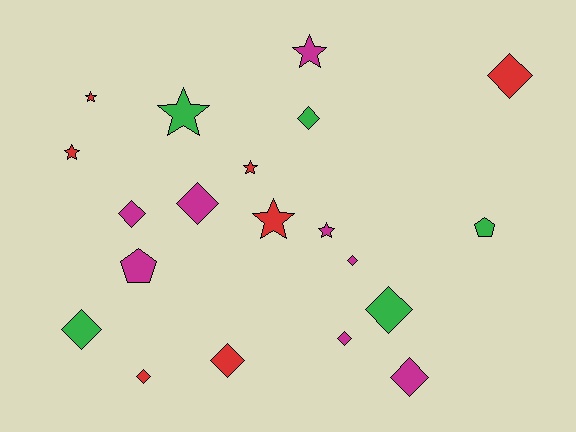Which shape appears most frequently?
Diamond, with 11 objects.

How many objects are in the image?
There are 20 objects.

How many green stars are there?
There is 1 green star.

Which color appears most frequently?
Magenta, with 8 objects.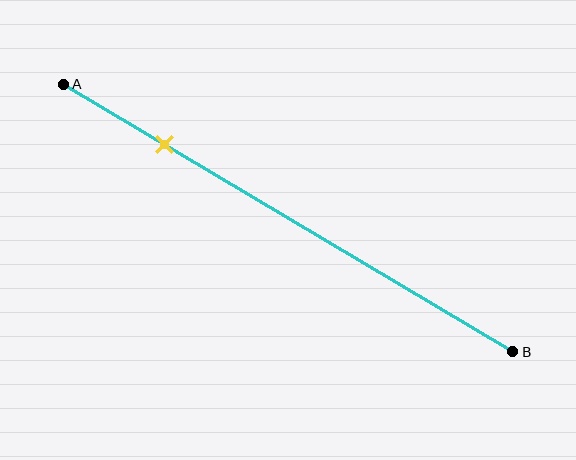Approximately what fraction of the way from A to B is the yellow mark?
The yellow mark is approximately 20% of the way from A to B.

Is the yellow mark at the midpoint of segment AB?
No, the mark is at about 20% from A, not at the 50% midpoint.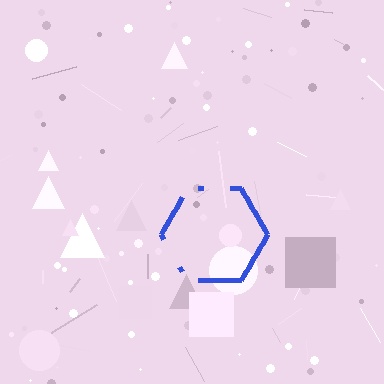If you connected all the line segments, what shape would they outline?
They would outline a hexagon.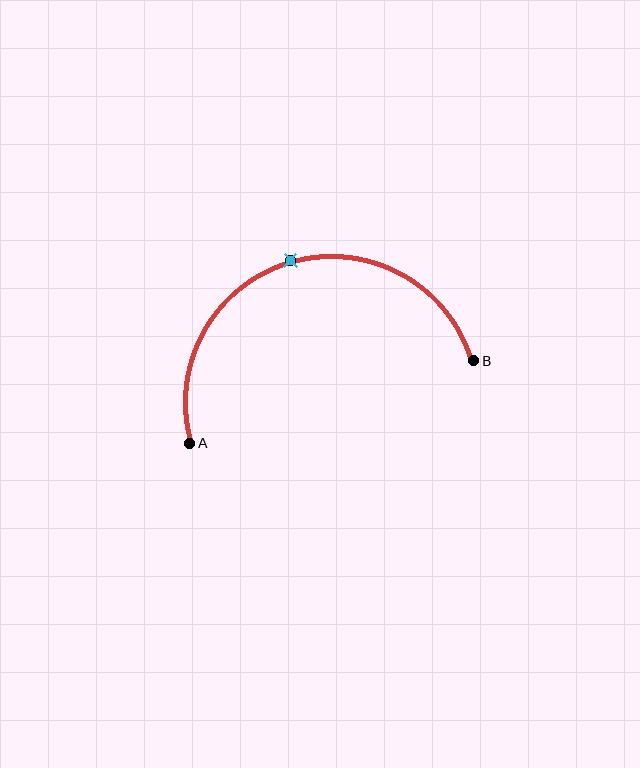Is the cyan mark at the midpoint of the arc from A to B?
Yes. The cyan mark lies on the arc at equal arc-length from both A and B — it is the arc midpoint.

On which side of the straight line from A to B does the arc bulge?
The arc bulges above the straight line connecting A and B.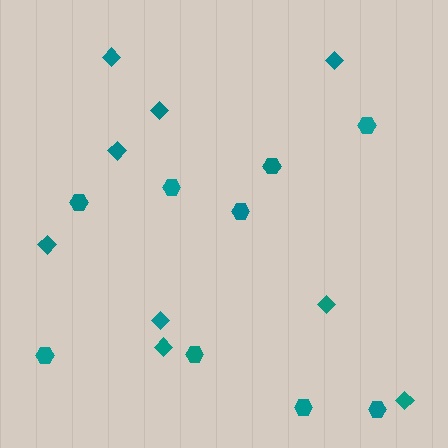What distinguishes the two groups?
There are 2 groups: one group of diamonds (9) and one group of hexagons (9).